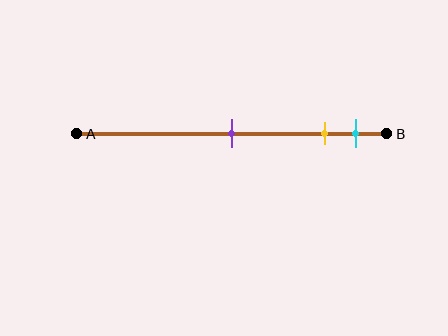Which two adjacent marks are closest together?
The yellow and cyan marks are the closest adjacent pair.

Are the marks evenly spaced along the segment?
No, the marks are not evenly spaced.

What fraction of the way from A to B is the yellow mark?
The yellow mark is approximately 80% (0.8) of the way from A to B.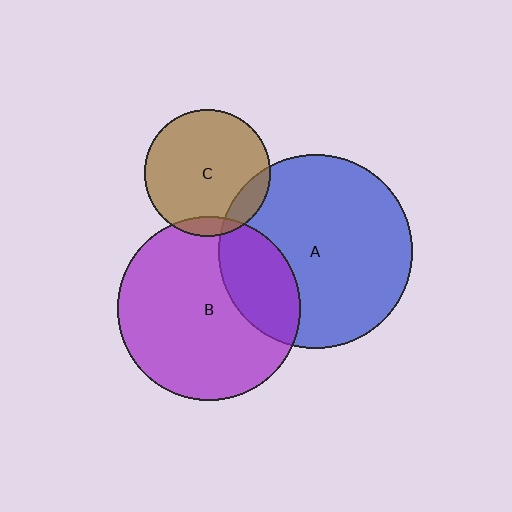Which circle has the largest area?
Circle A (blue).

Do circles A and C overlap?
Yes.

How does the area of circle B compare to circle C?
Approximately 2.1 times.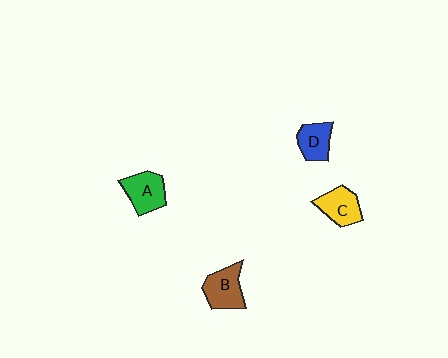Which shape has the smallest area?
Shape D (blue).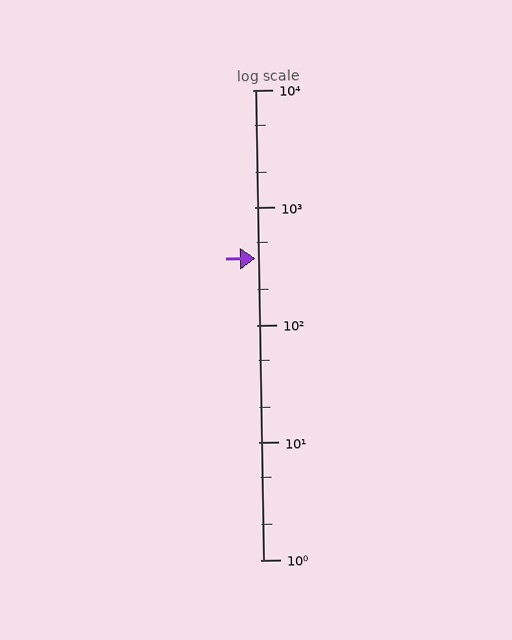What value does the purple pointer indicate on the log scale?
The pointer indicates approximately 370.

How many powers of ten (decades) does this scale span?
The scale spans 4 decades, from 1 to 10000.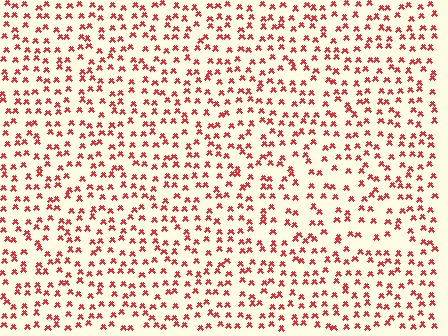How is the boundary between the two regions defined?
The boundary is defined by a change in element density (approximately 1.4x ratio). All elements are the same color, size, and shape.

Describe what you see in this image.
The image contains small red elements arranged at two different densities. A triangle-shaped region is visible where the elements are less densely packed than the surrounding area.